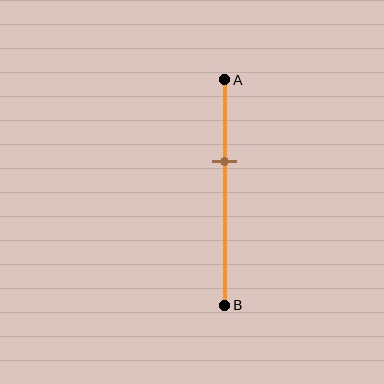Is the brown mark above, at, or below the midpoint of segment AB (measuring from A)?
The brown mark is above the midpoint of segment AB.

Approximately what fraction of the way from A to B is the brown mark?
The brown mark is approximately 35% of the way from A to B.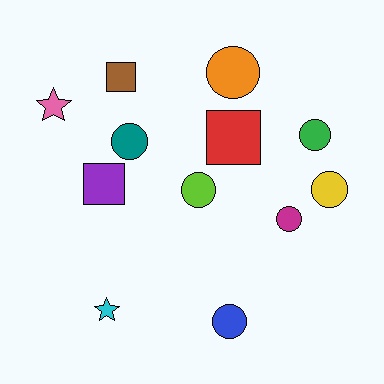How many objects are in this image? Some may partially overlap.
There are 12 objects.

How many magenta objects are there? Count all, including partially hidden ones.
There is 1 magenta object.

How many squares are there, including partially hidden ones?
There are 3 squares.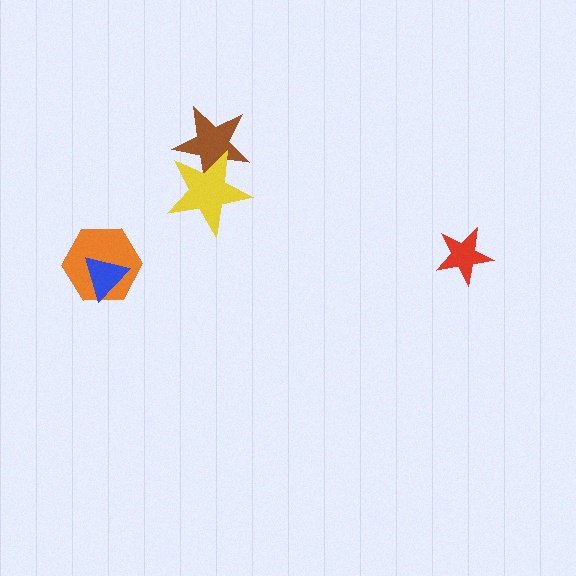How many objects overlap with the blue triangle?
1 object overlaps with the blue triangle.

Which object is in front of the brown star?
The yellow star is in front of the brown star.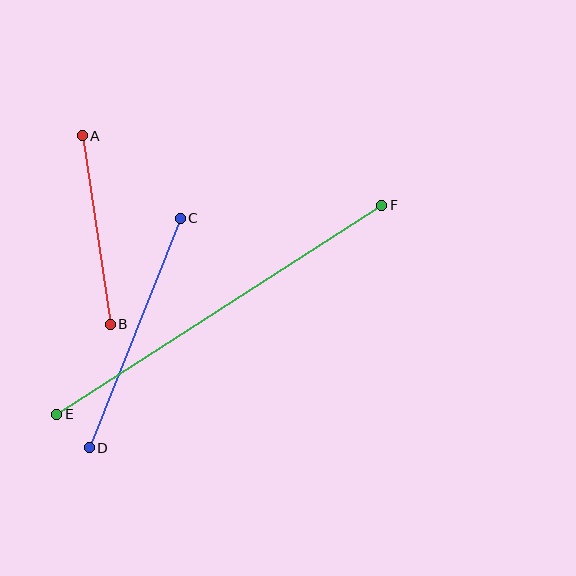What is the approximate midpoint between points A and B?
The midpoint is at approximately (96, 230) pixels.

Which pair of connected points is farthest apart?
Points E and F are farthest apart.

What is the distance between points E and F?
The distance is approximately 386 pixels.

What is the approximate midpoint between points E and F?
The midpoint is at approximately (219, 310) pixels.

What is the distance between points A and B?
The distance is approximately 190 pixels.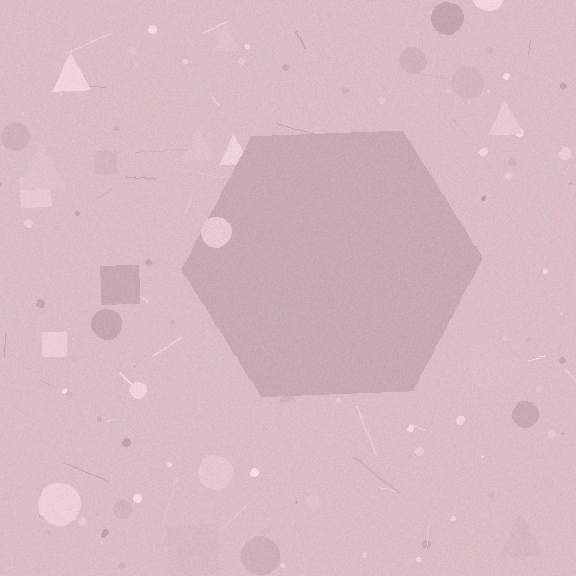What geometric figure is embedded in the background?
A hexagon is embedded in the background.